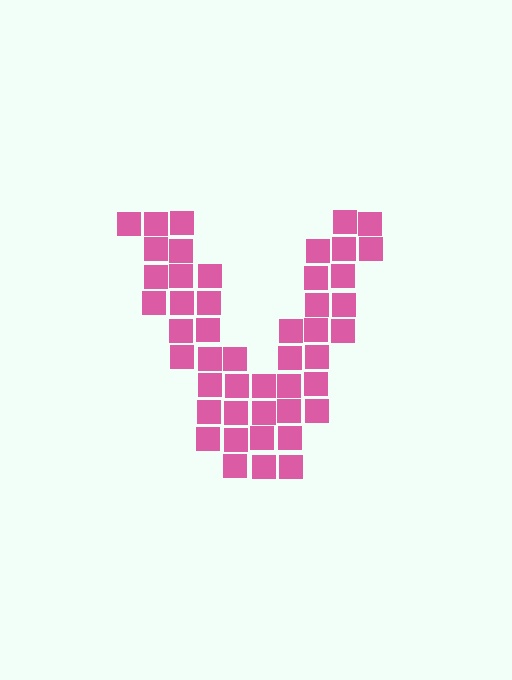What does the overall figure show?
The overall figure shows the letter V.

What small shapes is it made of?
It is made of small squares.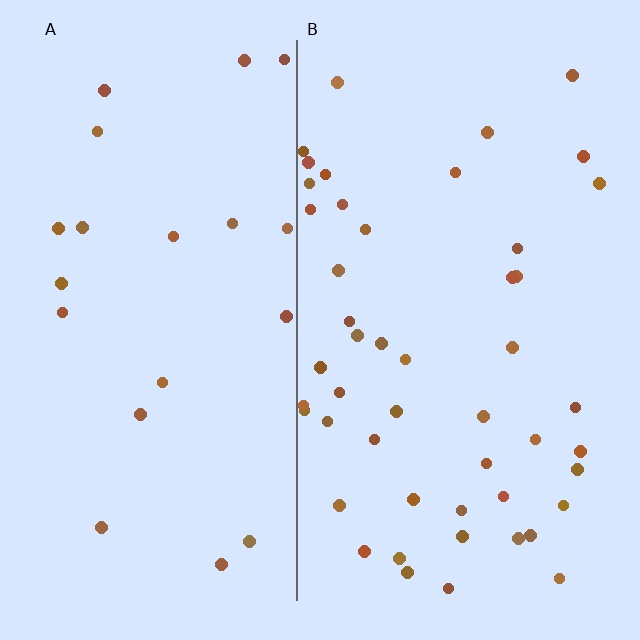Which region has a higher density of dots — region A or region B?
B (the right).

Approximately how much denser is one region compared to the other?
Approximately 2.4× — region B over region A.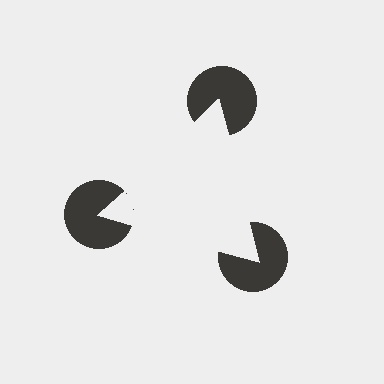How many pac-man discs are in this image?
There are 3 — one at each vertex of the illusory triangle.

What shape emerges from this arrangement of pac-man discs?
An illusory triangle — its edges are inferred from the aligned wedge cuts in the pac-man discs, not physically drawn.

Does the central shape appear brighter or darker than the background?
It typically appears slightly brighter than the background, even though no actual brightness change is drawn.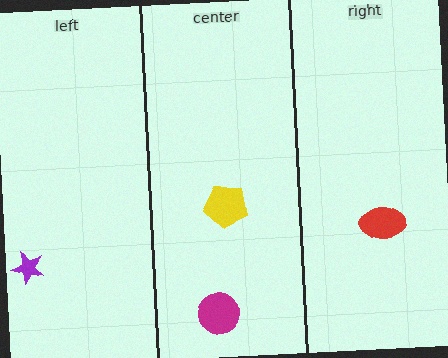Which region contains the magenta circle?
The center region.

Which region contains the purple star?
The left region.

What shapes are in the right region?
The red ellipse.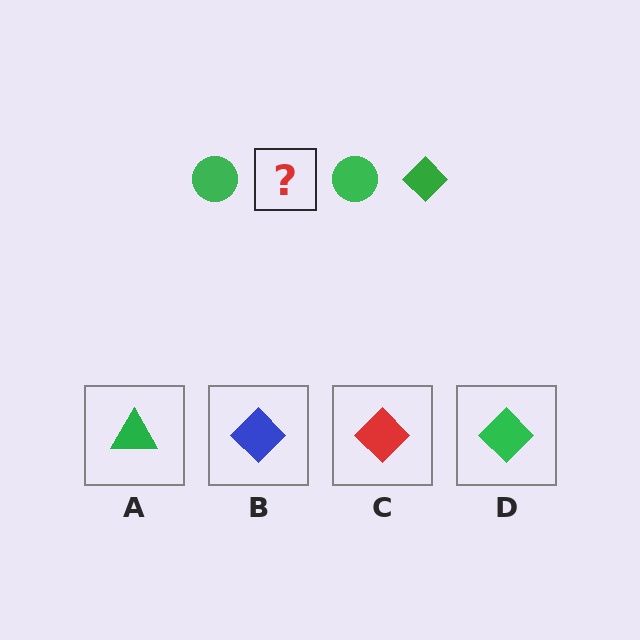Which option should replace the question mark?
Option D.